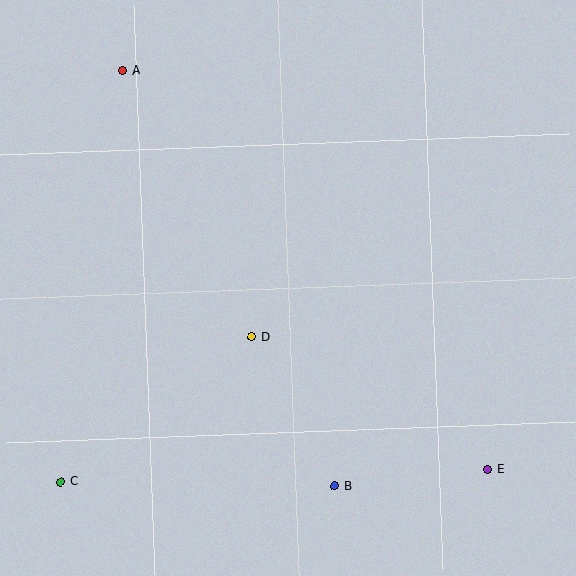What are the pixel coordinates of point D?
Point D is at (252, 337).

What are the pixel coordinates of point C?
Point C is at (61, 482).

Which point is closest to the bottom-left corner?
Point C is closest to the bottom-left corner.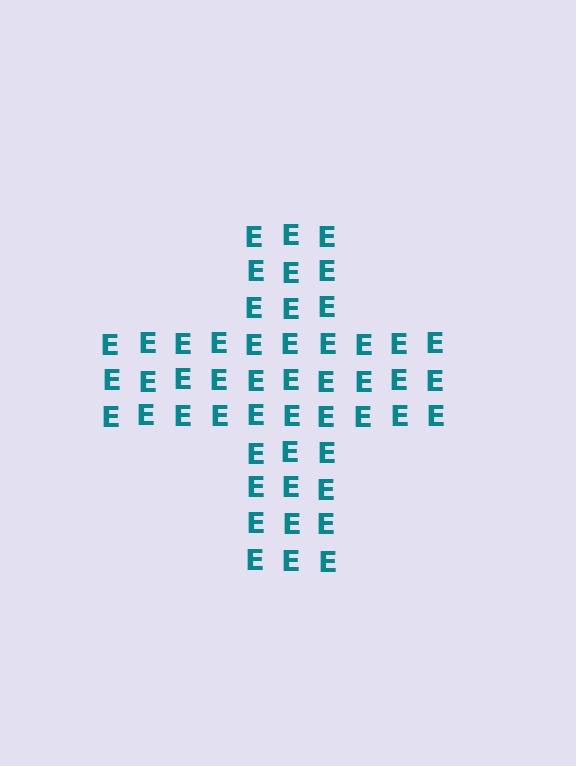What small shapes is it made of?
It is made of small letter E's.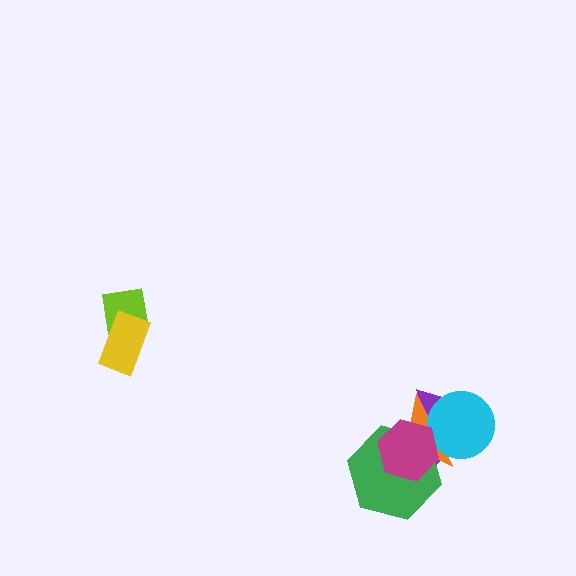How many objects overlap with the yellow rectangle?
1 object overlaps with the yellow rectangle.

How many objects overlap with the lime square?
1 object overlaps with the lime square.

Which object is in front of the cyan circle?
The magenta hexagon is in front of the cyan circle.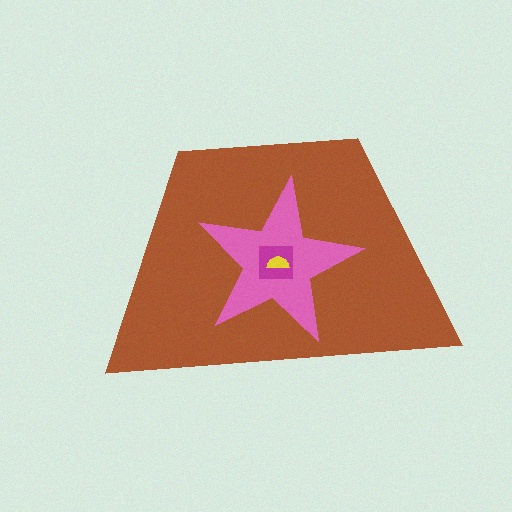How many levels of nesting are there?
4.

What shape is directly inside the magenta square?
The yellow semicircle.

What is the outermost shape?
The brown trapezoid.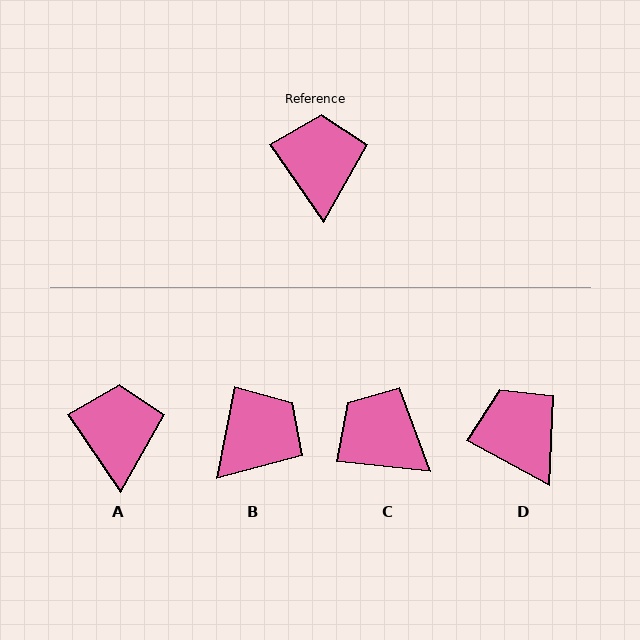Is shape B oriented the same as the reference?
No, it is off by about 46 degrees.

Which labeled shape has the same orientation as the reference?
A.